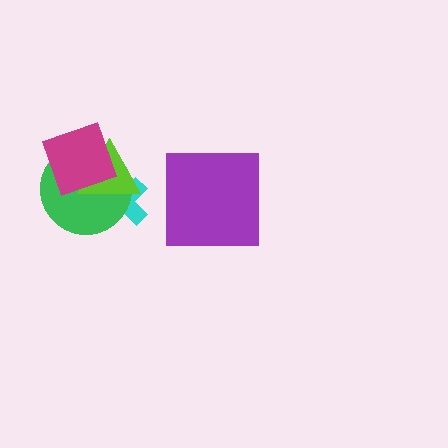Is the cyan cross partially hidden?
Yes, it is partially covered by another shape.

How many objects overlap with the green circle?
3 objects overlap with the green circle.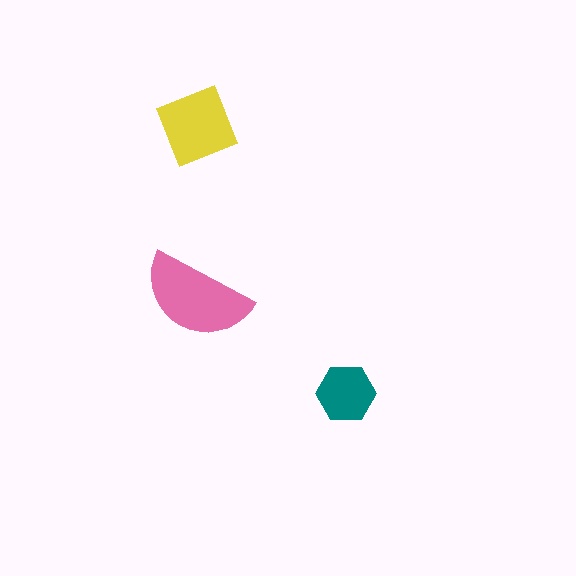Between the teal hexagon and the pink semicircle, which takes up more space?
The pink semicircle.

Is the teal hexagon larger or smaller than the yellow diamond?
Smaller.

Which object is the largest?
The pink semicircle.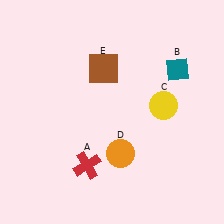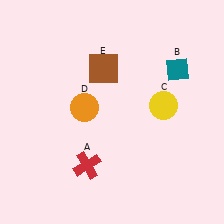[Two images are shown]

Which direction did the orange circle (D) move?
The orange circle (D) moved up.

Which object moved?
The orange circle (D) moved up.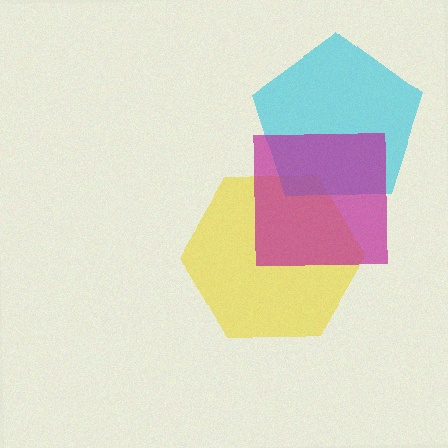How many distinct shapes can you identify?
There are 3 distinct shapes: a yellow hexagon, a cyan pentagon, a magenta square.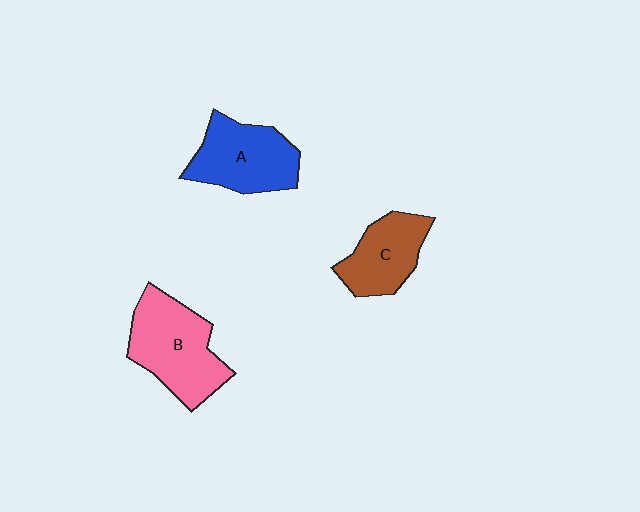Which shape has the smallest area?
Shape C (brown).